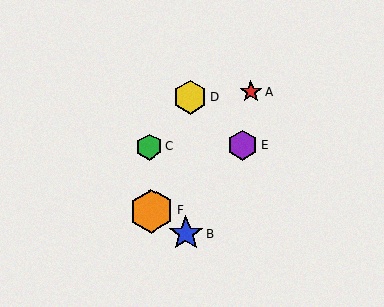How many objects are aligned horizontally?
2 objects (C, E) are aligned horizontally.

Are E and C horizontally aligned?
Yes, both are at y≈146.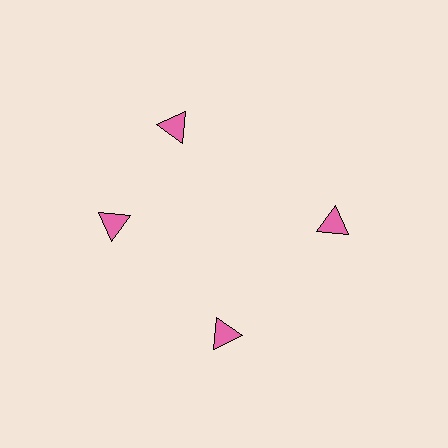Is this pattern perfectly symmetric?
No. The 4 pink triangles are arranged in a ring, but one element near the 12 o'clock position is rotated out of alignment along the ring, breaking the 4-fold rotational symmetry.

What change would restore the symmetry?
The symmetry would be restored by rotating it back into even spacing with its neighbors so that all 4 triangles sit at equal angles and equal distance from the center.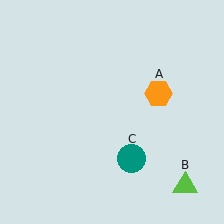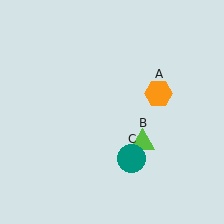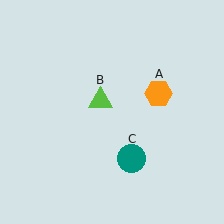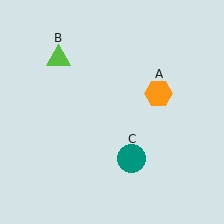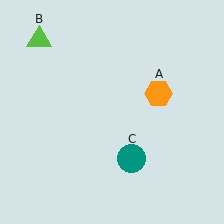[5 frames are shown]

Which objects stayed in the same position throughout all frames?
Orange hexagon (object A) and teal circle (object C) remained stationary.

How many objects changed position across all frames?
1 object changed position: lime triangle (object B).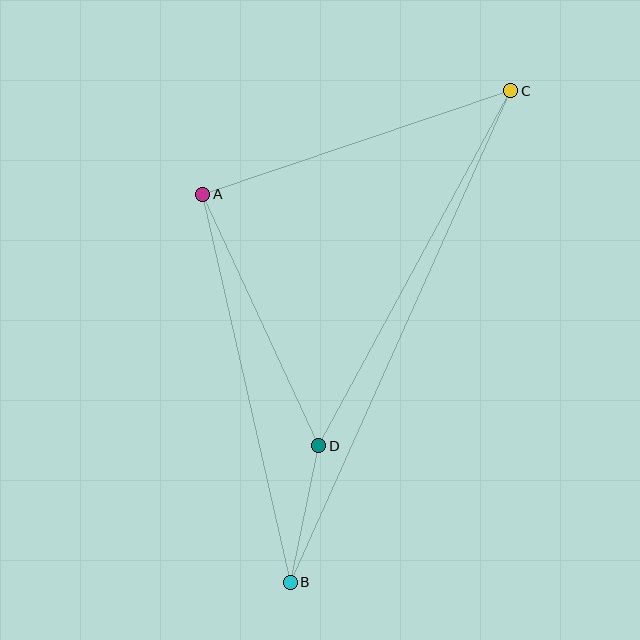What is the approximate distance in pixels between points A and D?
The distance between A and D is approximately 277 pixels.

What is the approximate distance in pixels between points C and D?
The distance between C and D is approximately 404 pixels.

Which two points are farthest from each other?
Points B and C are farthest from each other.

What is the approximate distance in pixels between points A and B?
The distance between A and B is approximately 398 pixels.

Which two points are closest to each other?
Points B and D are closest to each other.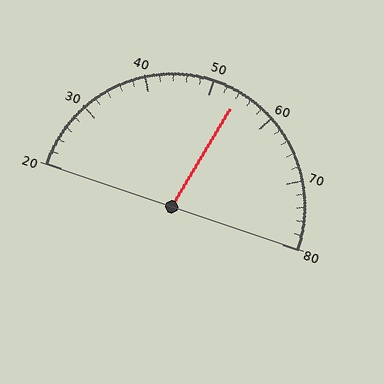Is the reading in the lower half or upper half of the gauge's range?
The reading is in the upper half of the range (20 to 80).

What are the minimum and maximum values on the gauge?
The gauge ranges from 20 to 80.